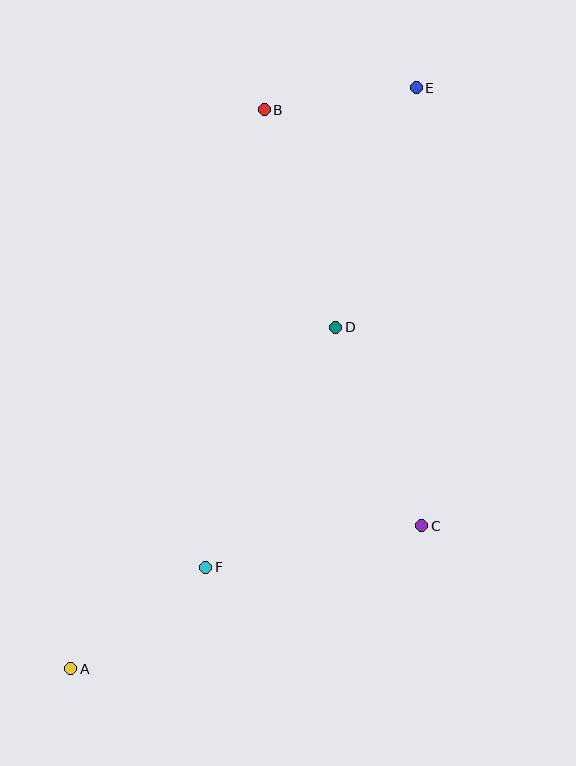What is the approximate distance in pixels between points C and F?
The distance between C and F is approximately 220 pixels.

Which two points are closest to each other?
Points B and E are closest to each other.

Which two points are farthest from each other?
Points A and E are farthest from each other.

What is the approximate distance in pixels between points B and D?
The distance between B and D is approximately 229 pixels.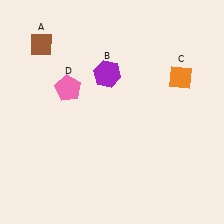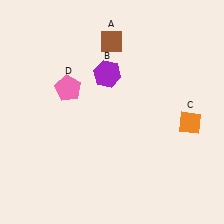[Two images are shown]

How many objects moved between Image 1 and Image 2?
2 objects moved between the two images.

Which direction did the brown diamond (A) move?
The brown diamond (A) moved right.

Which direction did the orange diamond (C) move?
The orange diamond (C) moved down.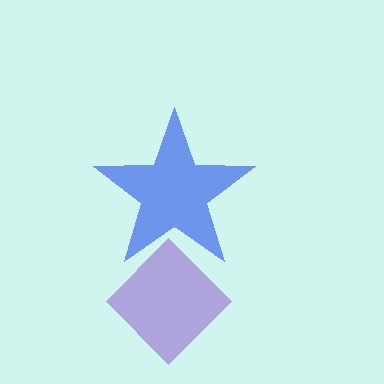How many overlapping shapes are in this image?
There are 2 overlapping shapes in the image.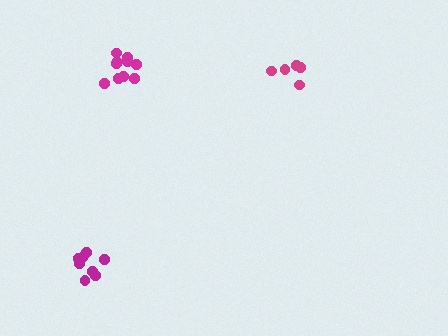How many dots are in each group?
Group 1: 8 dots, Group 2: 5 dots, Group 3: 10 dots (23 total).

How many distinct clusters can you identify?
There are 3 distinct clusters.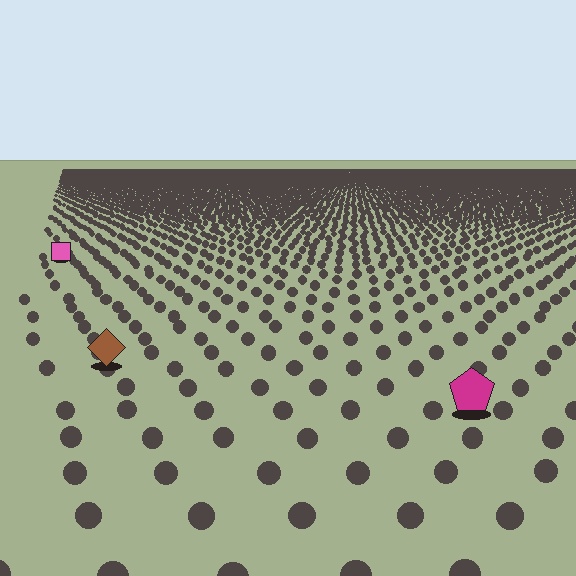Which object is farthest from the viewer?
The pink square is farthest from the viewer. It appears smaller and the ground texture around it is denser.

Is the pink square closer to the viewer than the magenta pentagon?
No. The magenta pentagon is closer — you can tell from the texture gradient: the ground texture is coarser near it.